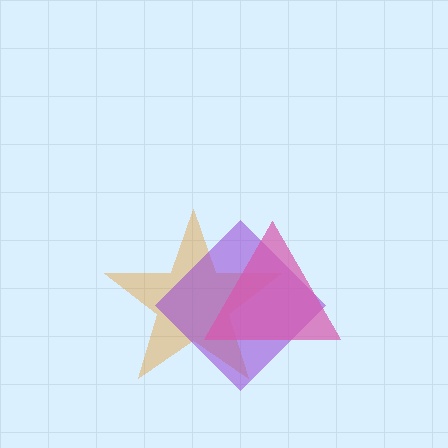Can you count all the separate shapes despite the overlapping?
Yes, there are 3 separate shapes.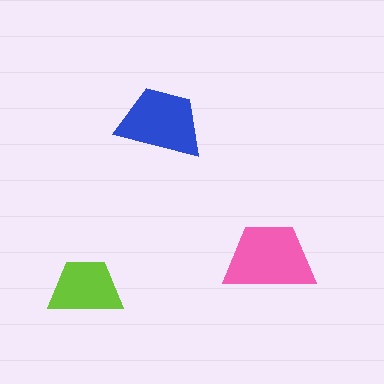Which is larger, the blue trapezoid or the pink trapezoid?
The pink one.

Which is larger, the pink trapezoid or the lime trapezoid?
The pink one.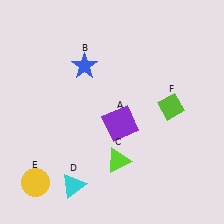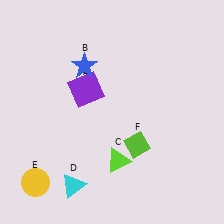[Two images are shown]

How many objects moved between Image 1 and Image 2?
2 objects moved between the two images.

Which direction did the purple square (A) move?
The purple square (A) moved left.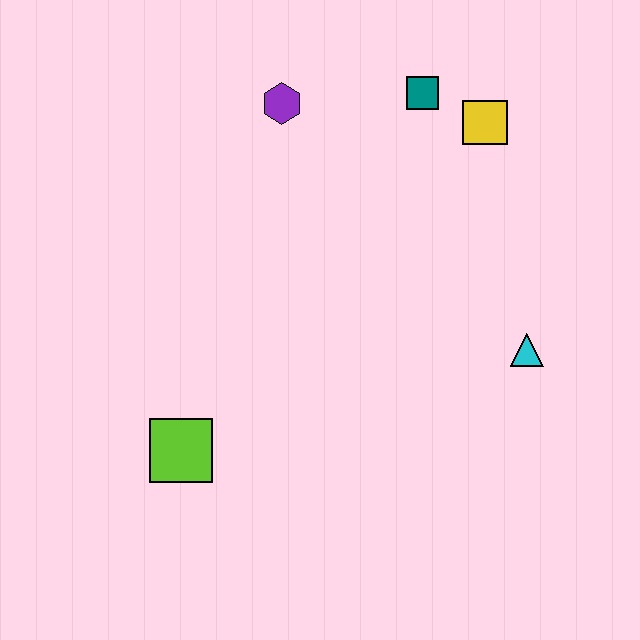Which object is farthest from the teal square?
The lime square is farthest from the teal square.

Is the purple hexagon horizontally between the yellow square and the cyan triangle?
No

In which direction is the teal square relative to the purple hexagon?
The teal square is to the right of the purple hexagon.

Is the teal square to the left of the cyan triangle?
Yes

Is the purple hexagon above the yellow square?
Yes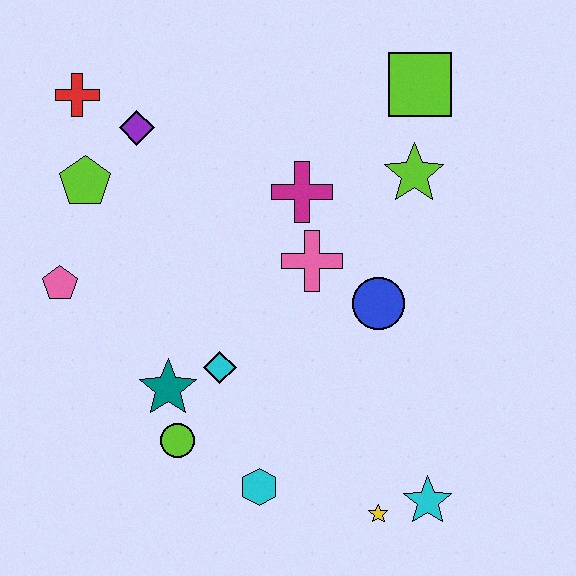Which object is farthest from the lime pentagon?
The cyan star is farthest from the lime pentagon.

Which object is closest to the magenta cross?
The pink cross is closest to the magenta cross.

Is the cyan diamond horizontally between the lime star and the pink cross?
No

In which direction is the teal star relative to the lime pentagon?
The teal star is below the lime pentagon.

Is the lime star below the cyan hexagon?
No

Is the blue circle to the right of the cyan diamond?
Yes